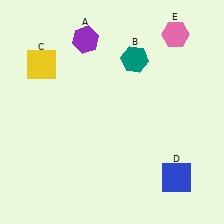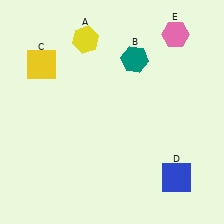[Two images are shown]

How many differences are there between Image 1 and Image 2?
There is 1 difference between the two images.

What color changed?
The hexagon (A) changed from purple in Image 1 to yellow in Image 2.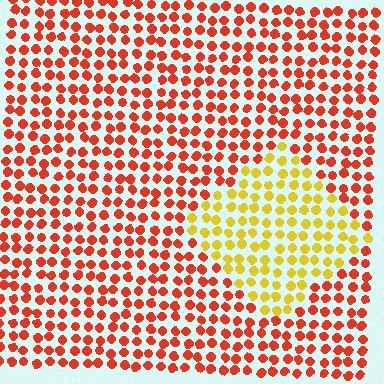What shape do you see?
I see a diamond.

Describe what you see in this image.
The image is filled with small red elements in a uniform arrangement. A diamond-shaped region is visible where the elements are tinted to a slightly different hue, forming a subtle color boundary.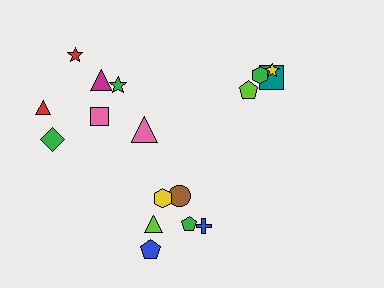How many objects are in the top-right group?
There are 4 objects.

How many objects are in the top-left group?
There are 7 objects.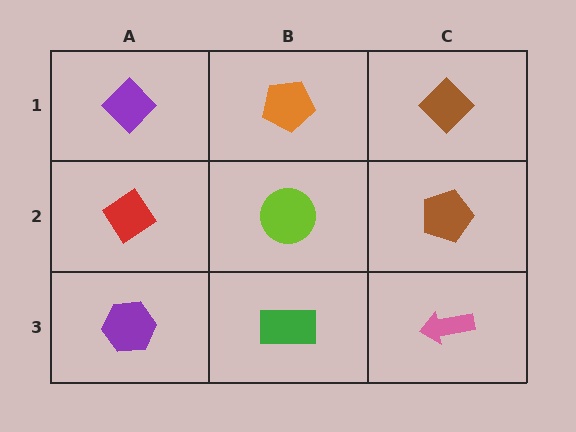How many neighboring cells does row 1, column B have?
3.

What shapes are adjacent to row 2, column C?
A brown diamond (row 1, column C), a pink arrow (row 3, column C), a lime circle (row 2, column B).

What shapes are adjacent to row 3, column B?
A lime circle (row 2, column B), a purple hexagon (row 3, column A), a pink arrow (row 3, column C).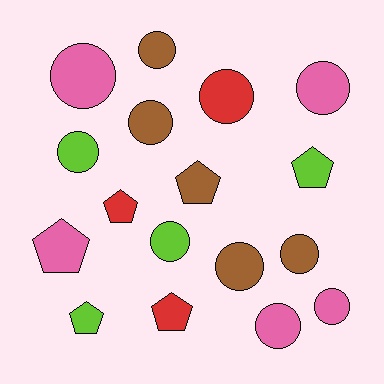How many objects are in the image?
There are 17 objects.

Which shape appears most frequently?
Circle, with 11 objects.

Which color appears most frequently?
Pink, with 5 objects.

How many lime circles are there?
There are 2 lime circles.